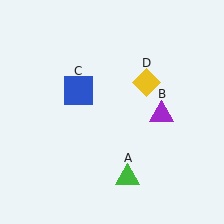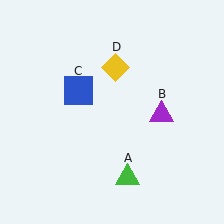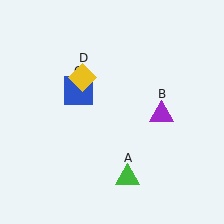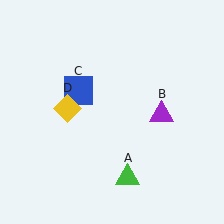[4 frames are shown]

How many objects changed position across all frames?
1 object changed position: yellow diamond (object D).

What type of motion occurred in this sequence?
The yellow diamond (object D) rotated counterclockwise around the center of the scene.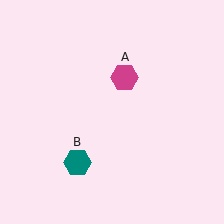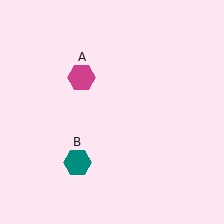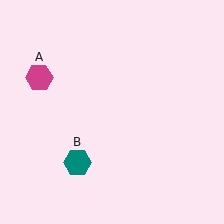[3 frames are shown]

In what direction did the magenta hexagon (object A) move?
The magenta hexagon (object A) moved left.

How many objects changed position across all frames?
1 object changed position: magenta hexagon (object A).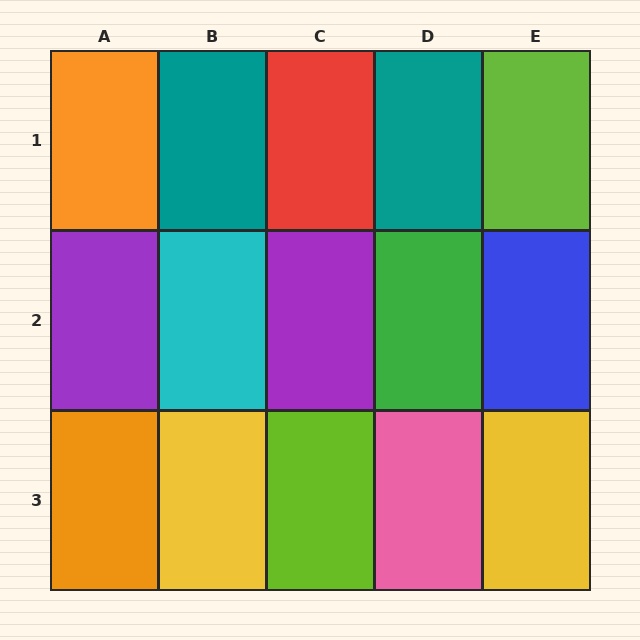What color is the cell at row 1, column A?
Orange.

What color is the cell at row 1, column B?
Teal.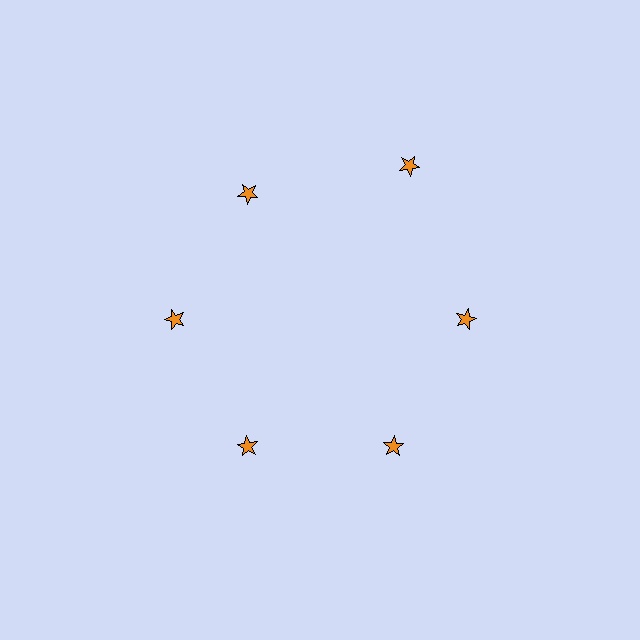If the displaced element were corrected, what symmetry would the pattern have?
It would have 6-fold rotational symmetry — the pattern would map onto itself every 60 degrees.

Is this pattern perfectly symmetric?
No. The 6 orange stars are arranged in a ring, but one element near the 1 o'clock position is pushed outward from the center, breaking the 6-fold rotational symmetry.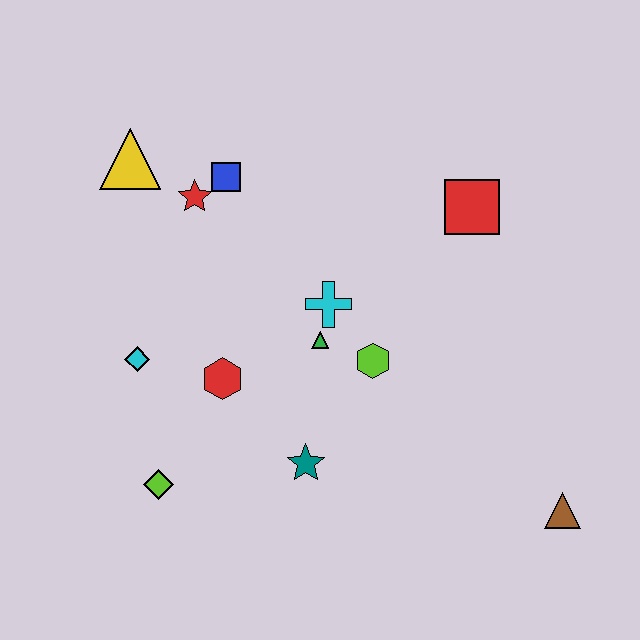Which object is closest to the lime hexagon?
The green triangle is closest to the lime hexagon.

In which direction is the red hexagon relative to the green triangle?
The red hexagon is to the left of the green triangle.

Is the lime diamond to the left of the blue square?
Yes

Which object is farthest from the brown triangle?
The yellow triangle is farthest from the brown triangle.